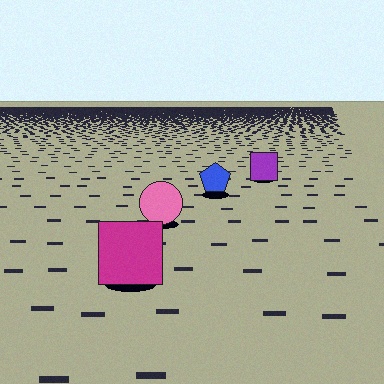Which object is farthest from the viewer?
The purple square is farthest from the viewer. It appears smaller and the ground texture around it is denser.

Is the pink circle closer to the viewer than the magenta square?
No. The magenta square is closer — you can tell from the texture gradient: the ground texture is coarser near it.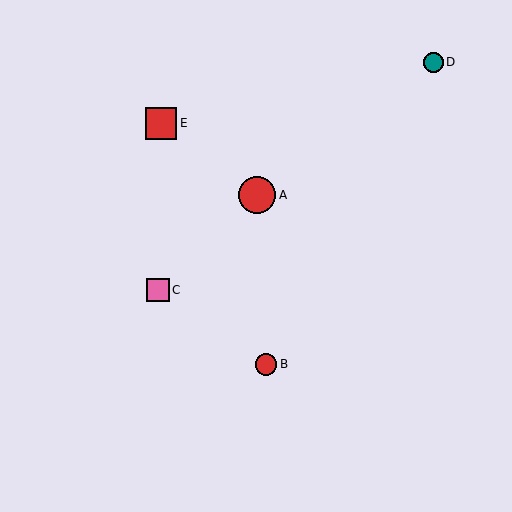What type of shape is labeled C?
Shape C is a pink square.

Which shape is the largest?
The red circle (labeled A) is the largest.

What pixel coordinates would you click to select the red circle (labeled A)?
Click at (257, 195) to select the red circle A.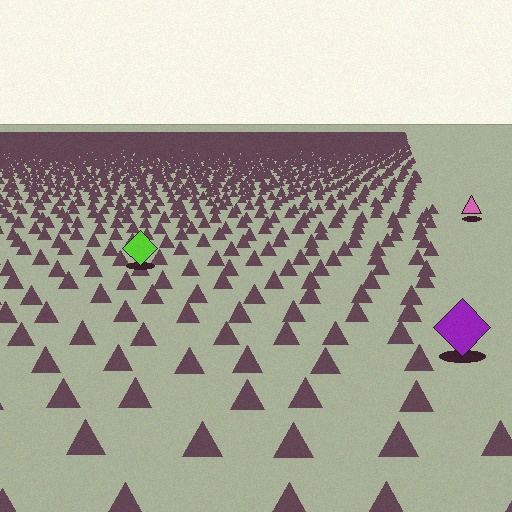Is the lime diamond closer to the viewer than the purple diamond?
No. The purple diamond is closer — you can tell from the texture gradient: the ground texture is coarser near it.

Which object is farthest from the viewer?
The pink triangle is farthest from the viewer. It appears smaller and the ground texture around it is denser.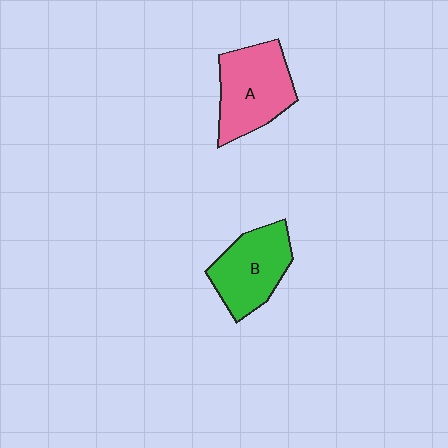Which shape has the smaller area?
Shape B (green).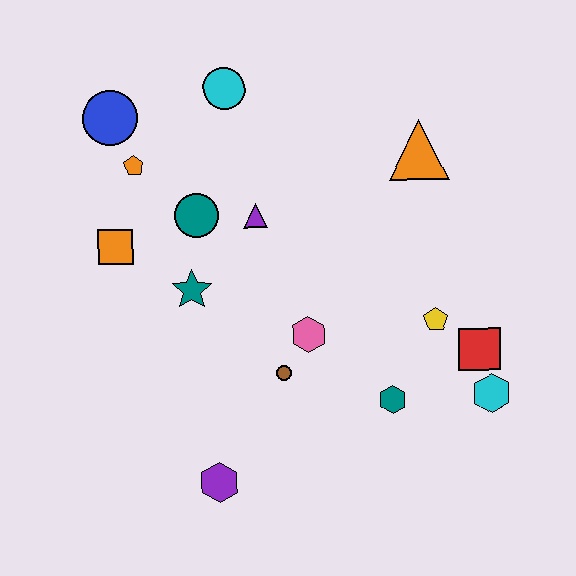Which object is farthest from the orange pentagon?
The cyan hexagon is farthest from the orange pentagon.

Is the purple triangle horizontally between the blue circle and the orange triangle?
Yes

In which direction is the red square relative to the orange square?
The red square is to the right of the orange square.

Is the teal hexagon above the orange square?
No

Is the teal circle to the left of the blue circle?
No